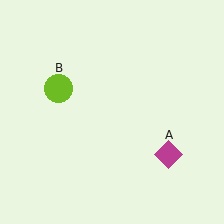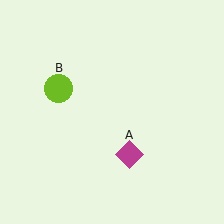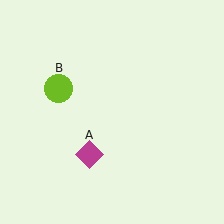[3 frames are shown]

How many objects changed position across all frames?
1 object changed position: magenta diamond (object A).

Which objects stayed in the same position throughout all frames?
Lime circle (object B) remained stationary.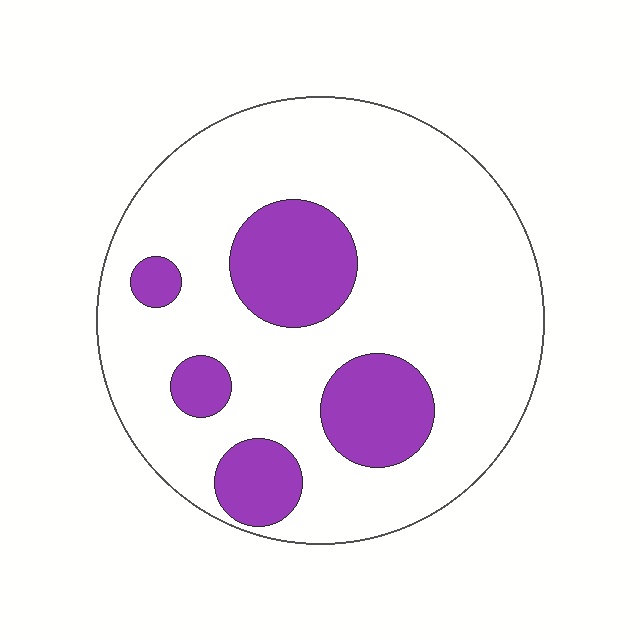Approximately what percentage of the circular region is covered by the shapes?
Approximately 20%.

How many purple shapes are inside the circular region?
5.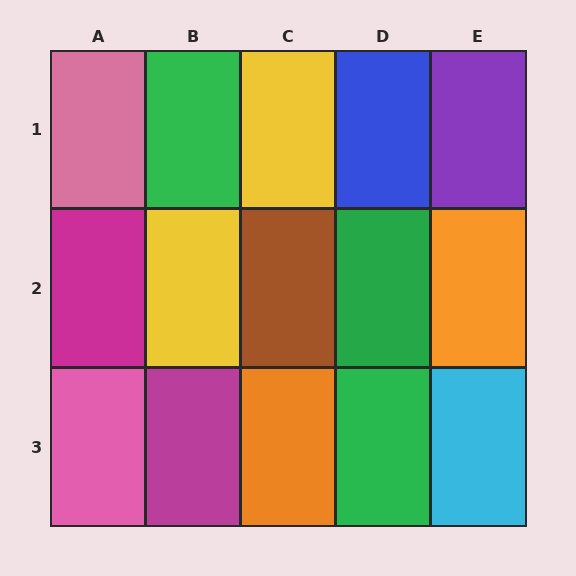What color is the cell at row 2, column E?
Orange.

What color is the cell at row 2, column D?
Green.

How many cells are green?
3 cells are green.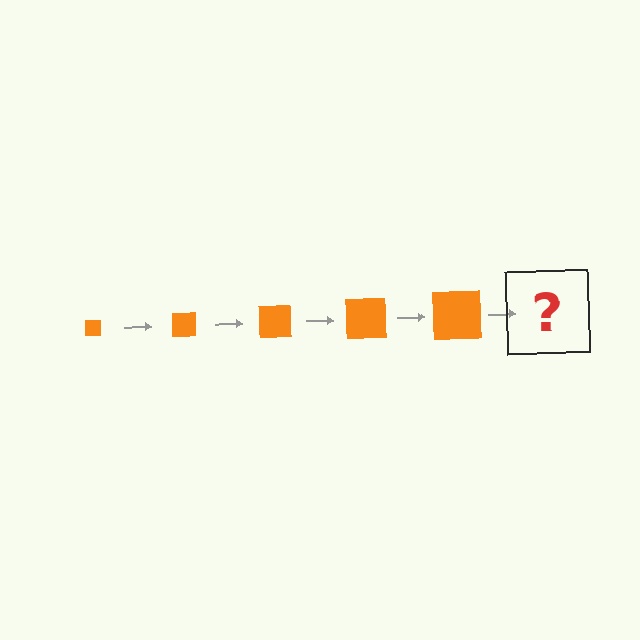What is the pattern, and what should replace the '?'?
The pattern is that the square gets progressively larger each step. The '?' should be an orange square, larger than the previous one.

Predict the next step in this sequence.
The next step is an orange square, larger than the previous one.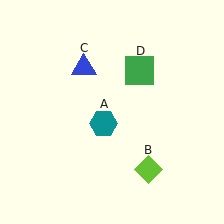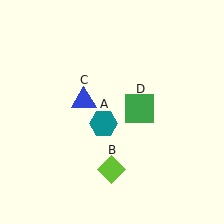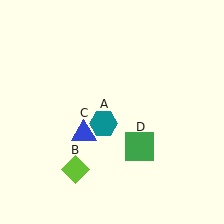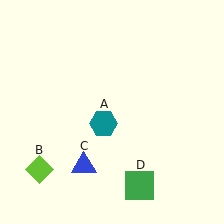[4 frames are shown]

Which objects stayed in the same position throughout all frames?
Teal hexagon (object A) remained stationary.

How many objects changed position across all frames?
3 objects changed position: lime diamond (object B), blue triangle (object C), green square (object D).